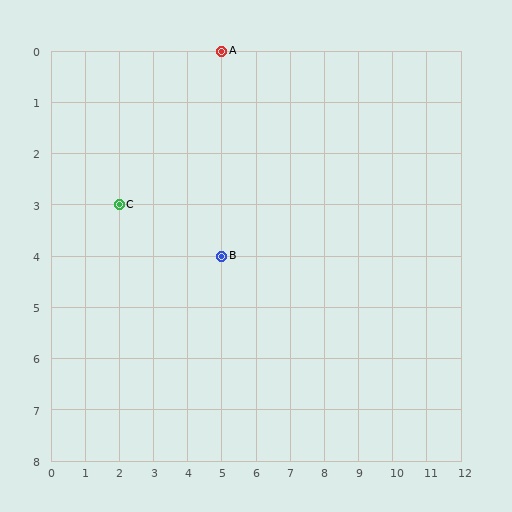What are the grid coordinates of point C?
Point C is at grid coordinates (2, 3).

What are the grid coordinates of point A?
Point A is at grid coordinates (5, 0).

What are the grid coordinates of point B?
Point B is at grid coordinates (5, 4).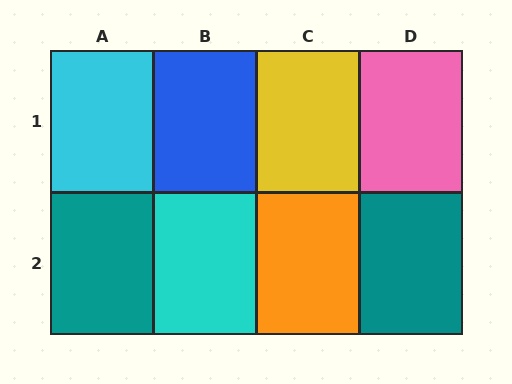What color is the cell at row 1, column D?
Pink.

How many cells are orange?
1 cell is orange.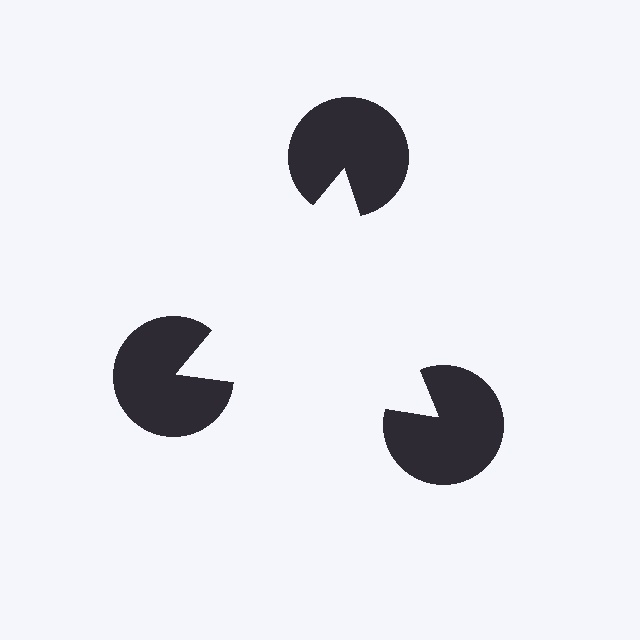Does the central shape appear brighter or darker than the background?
It typically appears slightly brighter than the background, even though no actual brightness change is drawn.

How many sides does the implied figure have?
3 sides.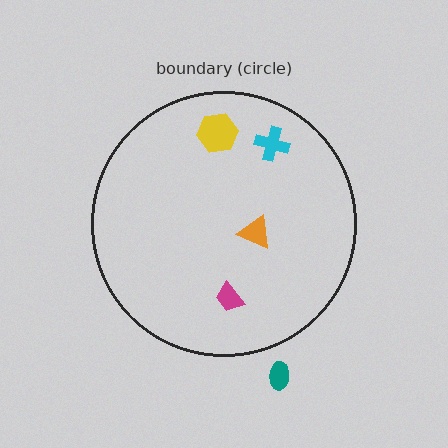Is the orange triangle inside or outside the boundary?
Inside.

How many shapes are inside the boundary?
4 inside, 1 outside.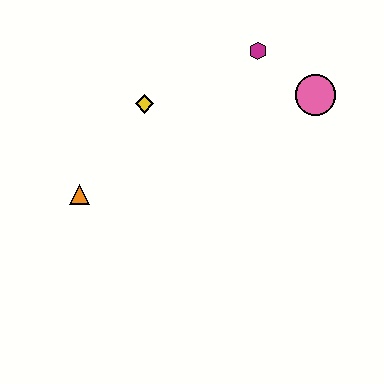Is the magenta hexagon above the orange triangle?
Yes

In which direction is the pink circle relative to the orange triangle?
The pink circle is to the right of the orange triangle.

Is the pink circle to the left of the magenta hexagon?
No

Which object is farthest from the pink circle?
The orange triangle is farthest from the pink circle.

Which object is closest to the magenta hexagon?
The pink circle is closest to the magenta hexagon.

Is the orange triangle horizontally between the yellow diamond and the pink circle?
No